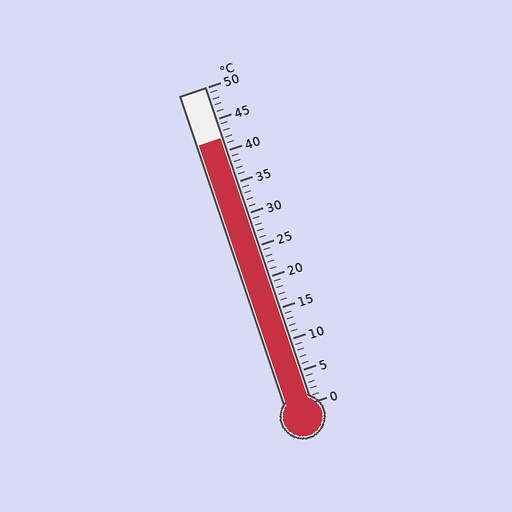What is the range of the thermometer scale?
The thermometer scale ranges from 0°C to 50°C.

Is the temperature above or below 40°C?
The temperature is above 40°C.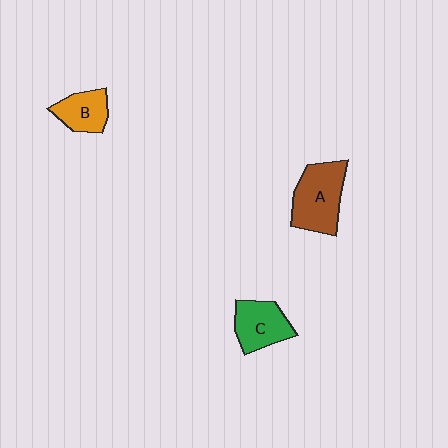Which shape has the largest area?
Shape A (brown).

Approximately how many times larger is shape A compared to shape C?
Approximately 1.3 times.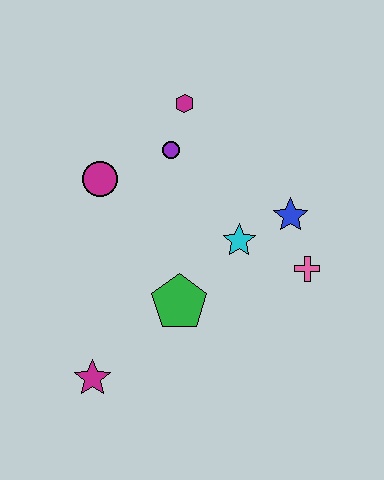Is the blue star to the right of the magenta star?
Yes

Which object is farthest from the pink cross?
The magenta star is farthest from the pink cross.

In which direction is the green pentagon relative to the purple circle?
The green pentagon is below the purple circle.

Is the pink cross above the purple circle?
No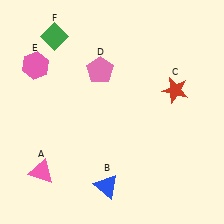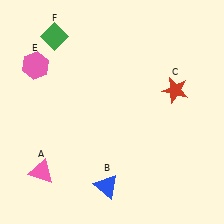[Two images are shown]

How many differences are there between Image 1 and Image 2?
There is 1 difference between the two images.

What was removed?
The pink pentagon (D) was removed in Image 2.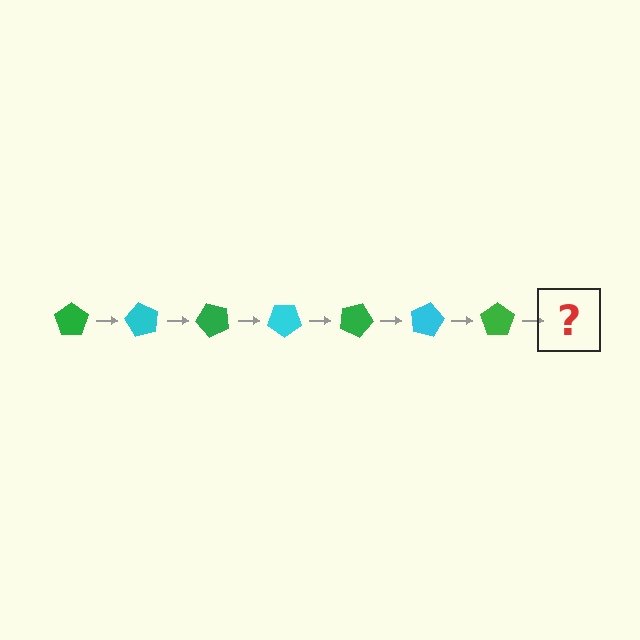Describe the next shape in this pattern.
It should be a cyan pentagon, rotated 420 degrees from the start.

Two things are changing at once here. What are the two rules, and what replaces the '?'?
The two rules are that it rotates 60 degrees each step and the color cycles through green and cyan. The '?' should be a cyan pentagon, rotated 420 degrees from the start.